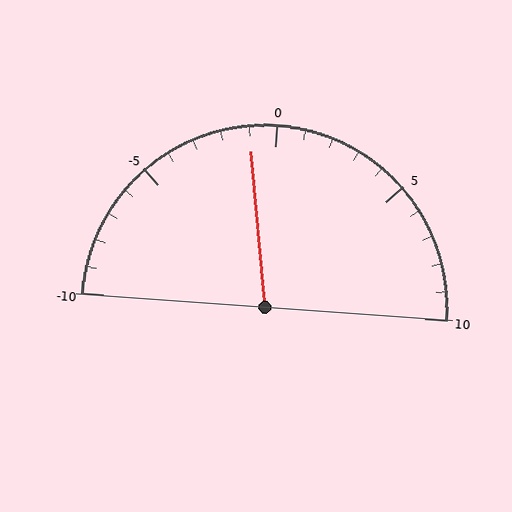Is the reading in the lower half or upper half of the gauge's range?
The reading is in the lower half of the range (-10 to 10).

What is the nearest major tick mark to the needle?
The nearest major tick mark is 0.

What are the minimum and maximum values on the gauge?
The gauge ranges from -10 to 10.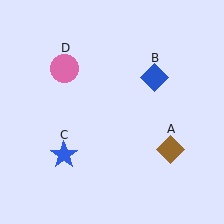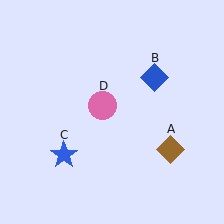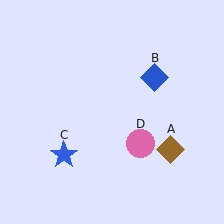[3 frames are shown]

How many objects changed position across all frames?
1 object changed position: pink circle (object D).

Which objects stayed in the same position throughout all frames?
Brown diamond (object A) and blue diamond (object B) and blue star (object C) remained stationary.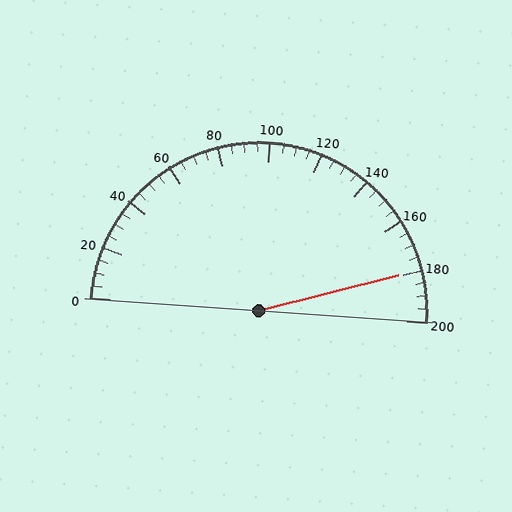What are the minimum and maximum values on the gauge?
The gauge ranges from 0 to 200.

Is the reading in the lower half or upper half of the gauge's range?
The reading is in the upper half of the range (0 to 200).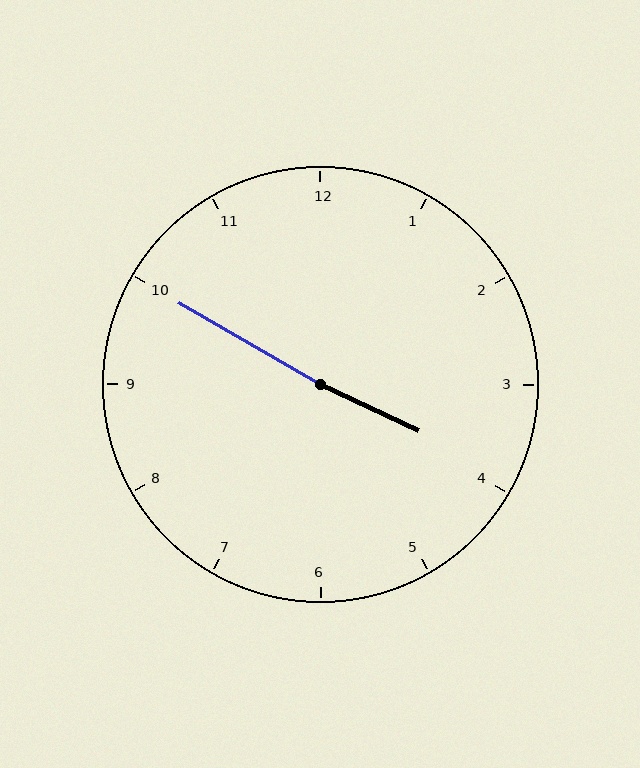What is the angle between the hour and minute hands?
Approximately 175 degrees.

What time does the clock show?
3:50.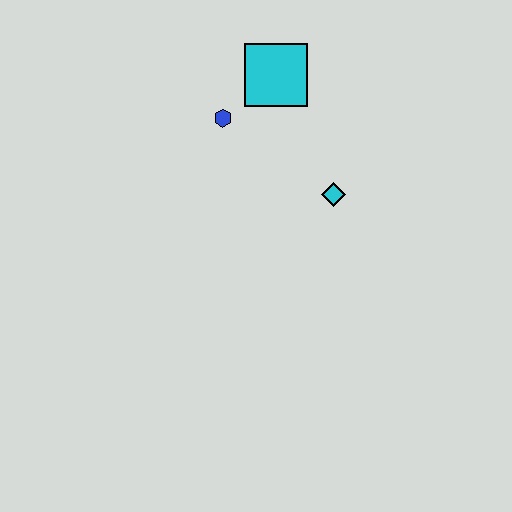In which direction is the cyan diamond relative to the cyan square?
The cyan diamond is below the cyan square.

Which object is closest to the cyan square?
The blue hexagon is closest to the cyan square.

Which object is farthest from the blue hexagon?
The cyan diamond is farthest from the blue hexagon.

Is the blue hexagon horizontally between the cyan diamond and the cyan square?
No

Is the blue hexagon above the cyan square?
No